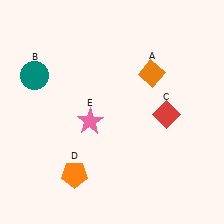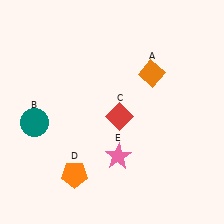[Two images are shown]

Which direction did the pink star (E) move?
The pink star (E) moved down.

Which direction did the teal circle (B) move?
The teal circle (B) moved down.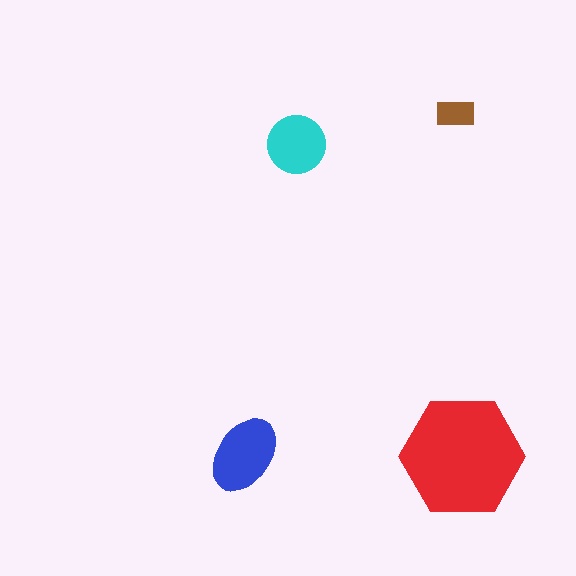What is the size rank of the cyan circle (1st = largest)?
3rd.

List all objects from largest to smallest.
The red hexagon, the blue ellipse, the cyan circle, the brown rectangle.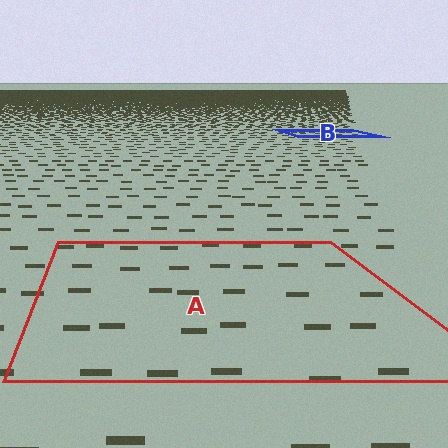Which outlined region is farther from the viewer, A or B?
Region B is farther from the viewer — the texture elements inside it appear smaller and more densely packed.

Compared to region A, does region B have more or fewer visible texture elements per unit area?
Region B has more texture elements per unit area — they are packed more densely because it is farther away.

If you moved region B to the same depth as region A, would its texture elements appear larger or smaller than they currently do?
They would appear larger. At a closer depth, the same texture elements are projected at a bigger on-screen size.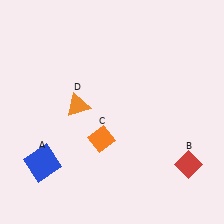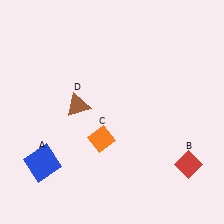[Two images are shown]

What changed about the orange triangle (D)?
In Image 1, D is orange. In Image 2, it changed to brown.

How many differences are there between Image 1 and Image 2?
There is 1 difference between the two images.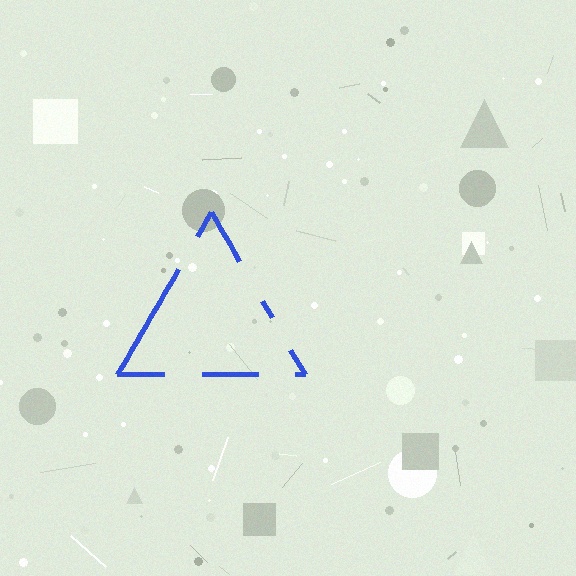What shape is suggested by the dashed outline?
The dashed outline suggests a triangle.